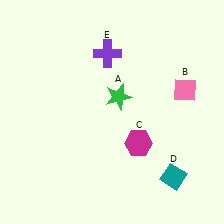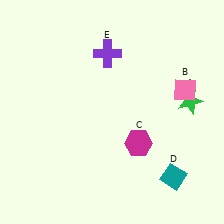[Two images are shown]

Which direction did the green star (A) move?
The green star (A) moved right.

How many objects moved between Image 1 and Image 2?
1 object moved between the two images.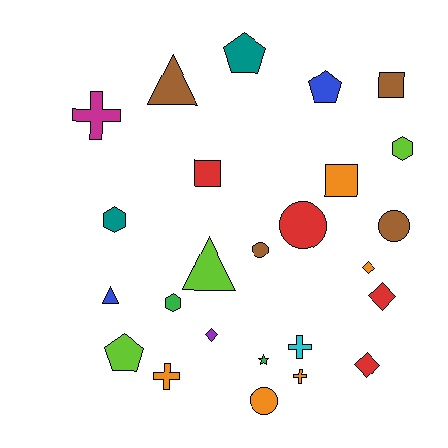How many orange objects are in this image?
There are 5 orange objects.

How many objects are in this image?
There are 25 objects.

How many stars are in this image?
There is 1 star.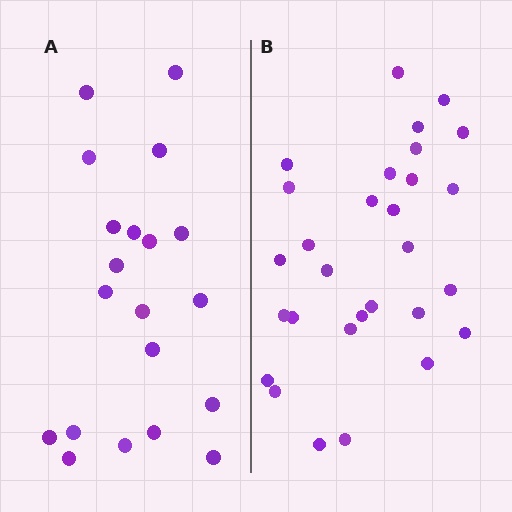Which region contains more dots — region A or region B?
Region B (the right region) has more dots.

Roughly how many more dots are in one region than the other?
Region B has roughly 8 or so more dots than region A.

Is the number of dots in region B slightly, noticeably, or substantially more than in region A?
Region B has substantially more. The ratio is roughly 1.4 to 1.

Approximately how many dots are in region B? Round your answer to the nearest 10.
About 30 dots. (The exact count is 29, which rounds to 30.)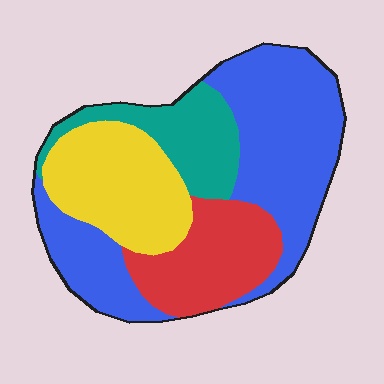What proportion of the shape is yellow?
Yellow takes up about one quarter (1/4) of the shape.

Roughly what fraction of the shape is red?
Red takes up about one fifth (1/5) of the shape.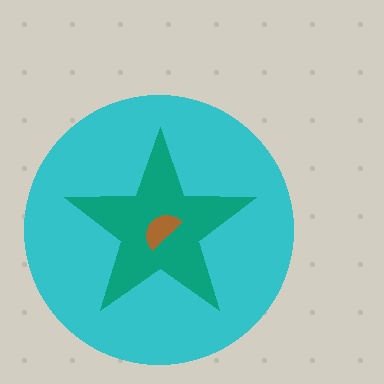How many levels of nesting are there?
3.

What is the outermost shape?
The cyan circle.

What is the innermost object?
The brown semicircle.